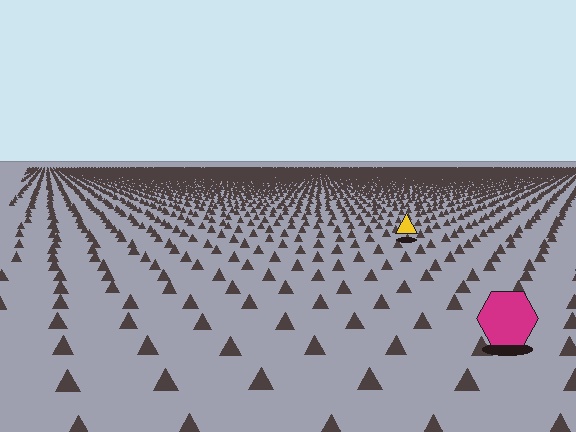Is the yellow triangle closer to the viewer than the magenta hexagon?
No. The magenta hexagon is closer — you can tell from the texture gradient: the ground texture is coarser near it.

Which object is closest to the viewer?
The magenta hexagon is closest. The texture marks near it are larger and more spread out.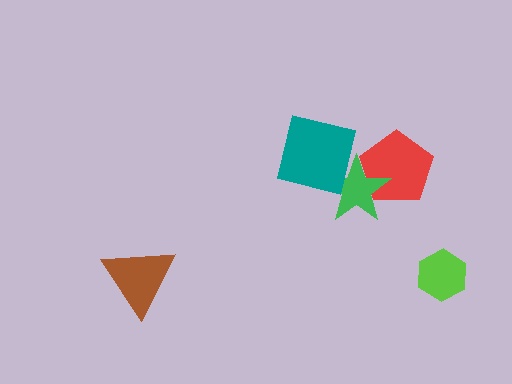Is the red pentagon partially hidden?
Yes, it is partially covered by another shape.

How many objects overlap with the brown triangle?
0 objects overlap with the brown triangle.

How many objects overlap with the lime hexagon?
0 objects overlap with the lime hexagon.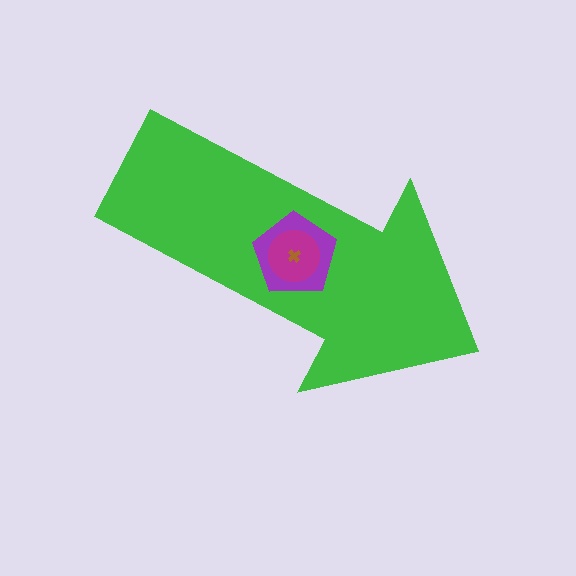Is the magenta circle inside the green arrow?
Yes.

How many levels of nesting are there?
4.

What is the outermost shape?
The green arrow.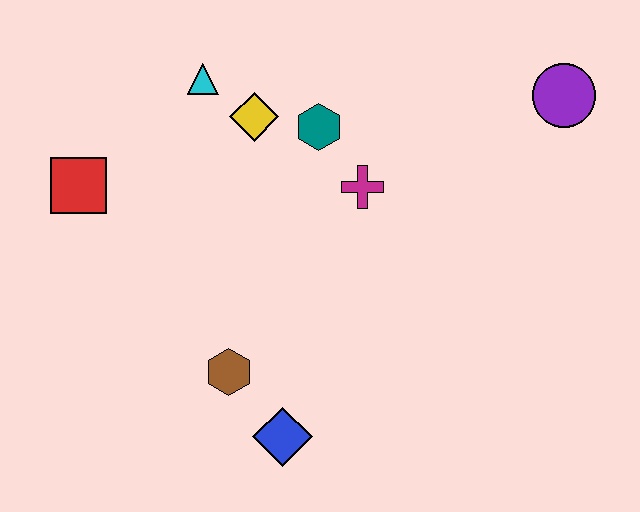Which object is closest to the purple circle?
The magenta cross is closest to the purple circle.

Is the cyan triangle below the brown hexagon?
No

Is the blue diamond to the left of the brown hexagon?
No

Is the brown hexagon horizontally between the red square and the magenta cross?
Yes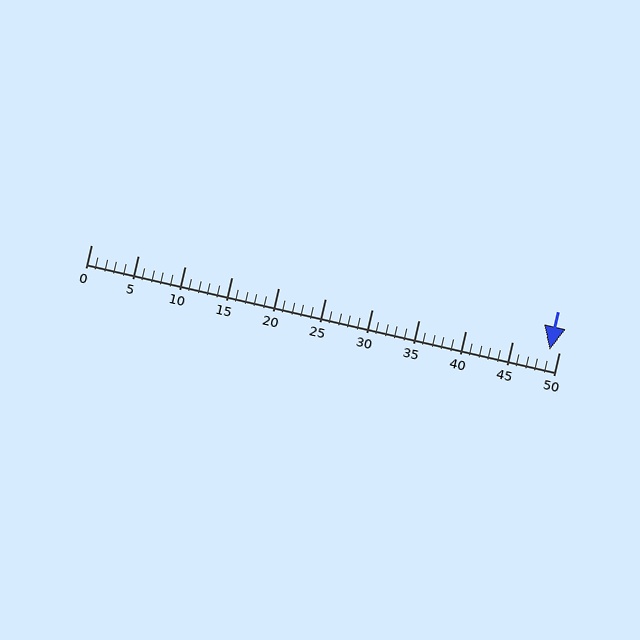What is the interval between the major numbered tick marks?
The major tick marks are spaced 5 units apart.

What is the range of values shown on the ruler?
The ruler shows values from 0 to 50.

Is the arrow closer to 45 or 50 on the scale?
The arrow is closer to 50.